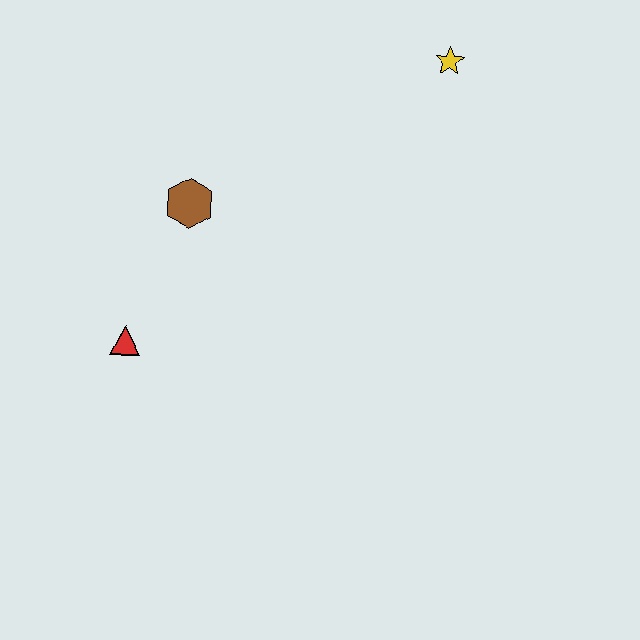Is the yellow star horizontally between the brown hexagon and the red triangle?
No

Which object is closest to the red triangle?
The brown hexagon is closest to the red triangle.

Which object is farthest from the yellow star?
The red triangle is farthest from the yellow star.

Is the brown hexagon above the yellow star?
No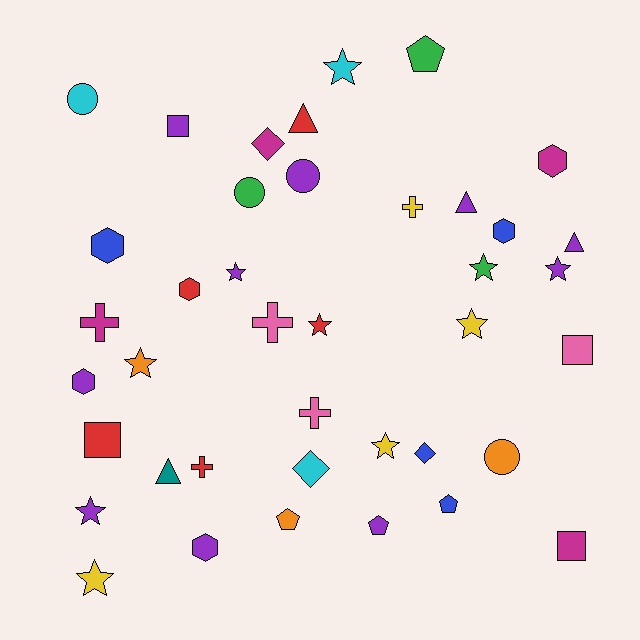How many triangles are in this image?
There are 4 triangles.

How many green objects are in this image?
There are 3 green objects.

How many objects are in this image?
There are 40 objects.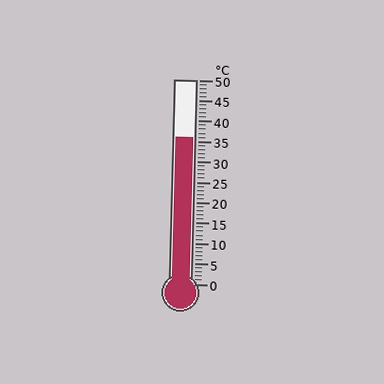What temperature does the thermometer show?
The thermometer shows approximately 36°C.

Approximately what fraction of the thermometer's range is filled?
The thermometer is filled to approximately 70% of its range.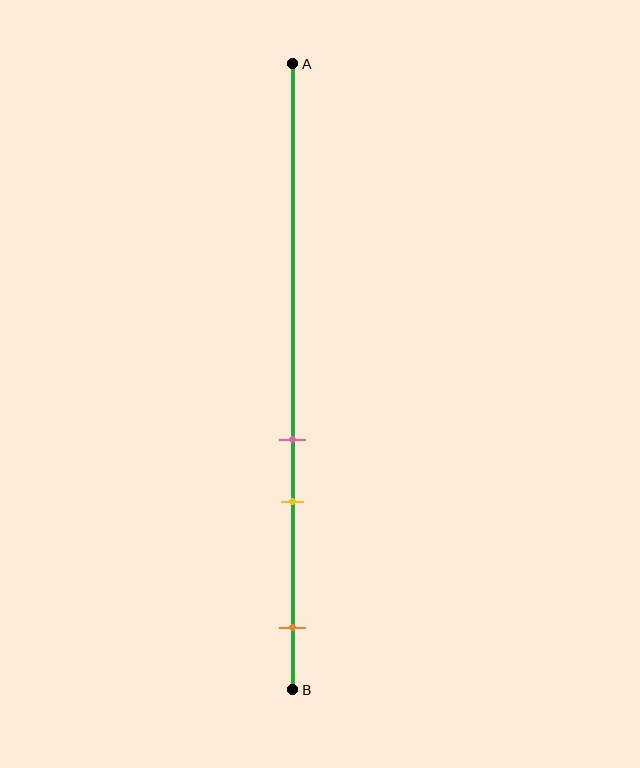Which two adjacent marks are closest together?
The pink and yellow marks are the closest adjacent pair.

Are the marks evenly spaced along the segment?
No, the marks are not evenly spaced.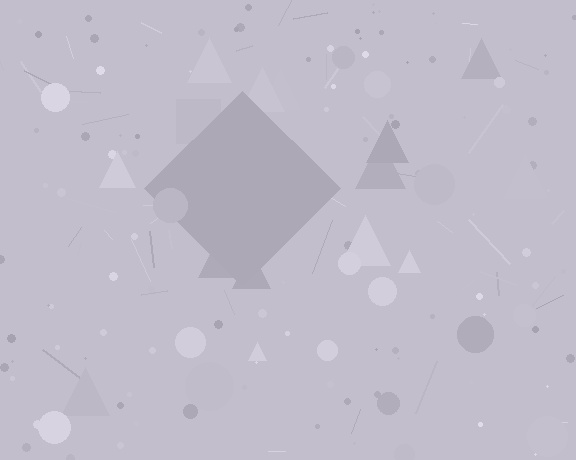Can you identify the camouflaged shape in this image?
The camouflaged shape is a diamond.